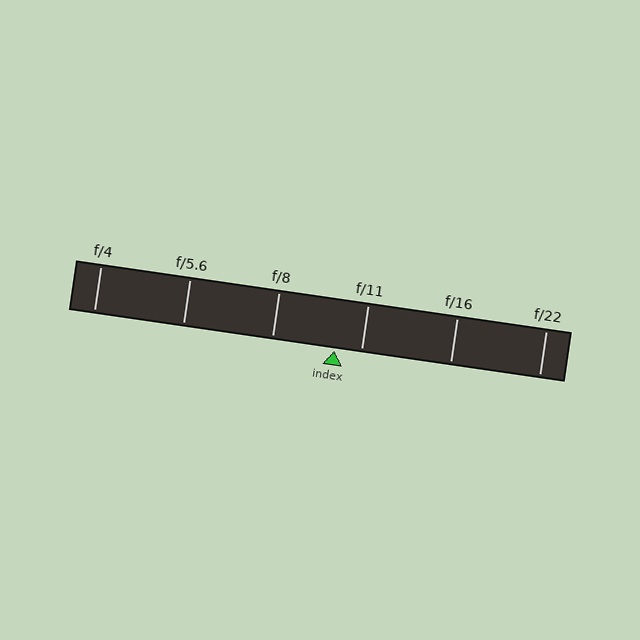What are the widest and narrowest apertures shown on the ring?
The widest aperture shown is f/4 and the narrowest is f/22.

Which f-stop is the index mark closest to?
The index mark is closest to f/11.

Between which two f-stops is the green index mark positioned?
The index mark is between f/8 and f/11.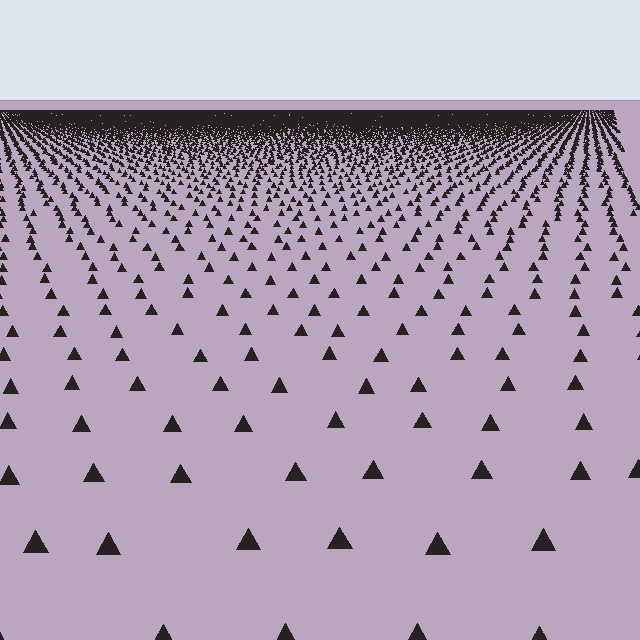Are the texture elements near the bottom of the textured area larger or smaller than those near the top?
Larger. Near the bottom, elements are closer to the viewer and appear at a bigger on-screen size.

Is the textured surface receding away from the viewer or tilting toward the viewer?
The surface is receding away from the viewer. Texture elements get smaller and denser toward the top.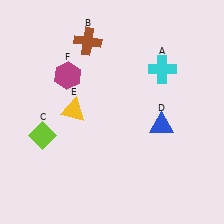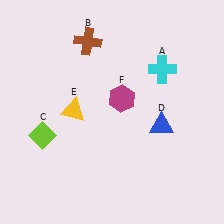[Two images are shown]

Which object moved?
The magenta hexagon (F) moved right.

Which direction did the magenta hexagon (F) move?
The magenta hexagon (F) moved right.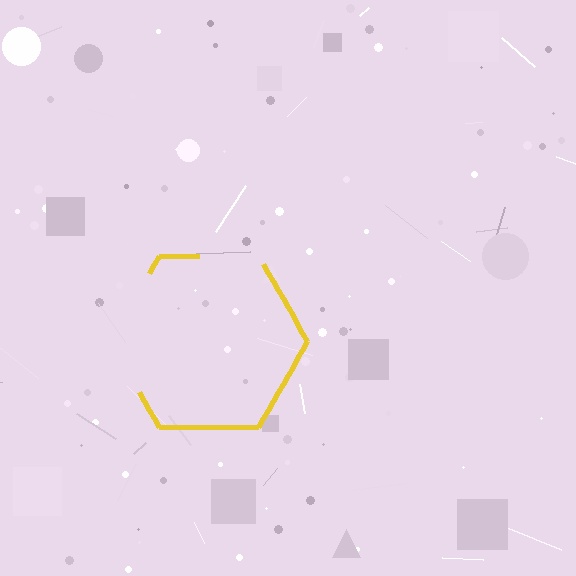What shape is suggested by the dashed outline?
The dashed outline suggests a hexagon.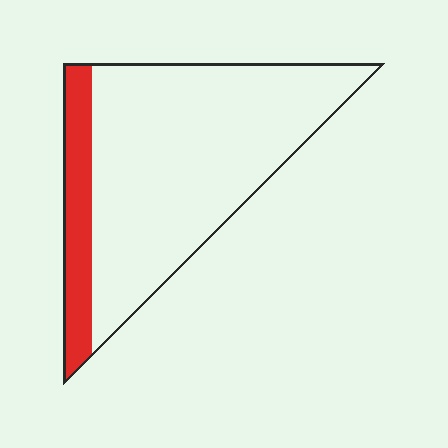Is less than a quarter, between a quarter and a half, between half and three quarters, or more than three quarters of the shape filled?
Less than a quarter.